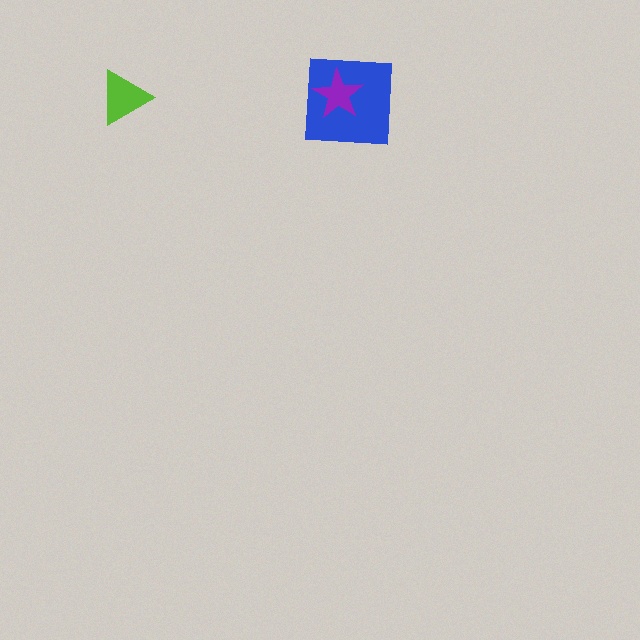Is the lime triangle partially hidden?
No, no other shape covers it.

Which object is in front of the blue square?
The purple star is in front of the blue square.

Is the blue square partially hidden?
Yes, it is partially covered by another shape.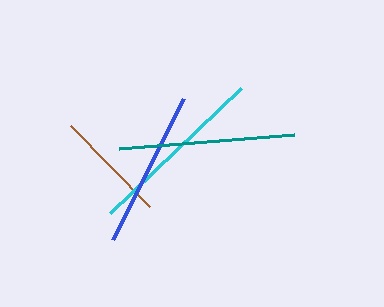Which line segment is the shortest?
The brown line is the shortest at approximately 113 pixels.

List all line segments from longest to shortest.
From longest to shortest: cyan, teal, blue, brown.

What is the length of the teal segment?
The teal segment is approximately 175 pixels long.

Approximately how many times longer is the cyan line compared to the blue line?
The cyan line is approximately 1.1 times the length of the blue line.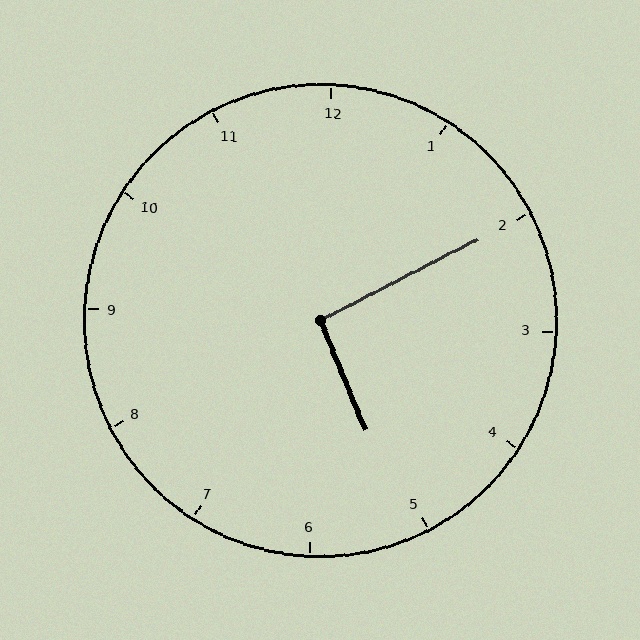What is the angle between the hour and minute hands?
Approximately 95 degrees.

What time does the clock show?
5:10.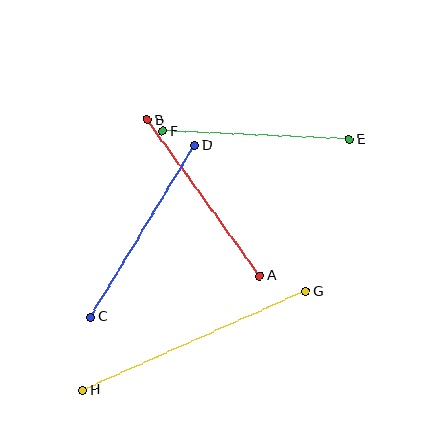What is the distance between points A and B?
The distance is approximately 193 pixels.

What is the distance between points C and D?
The distance is approximately 200 pixels.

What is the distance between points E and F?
The distance is approximately 187 pixels.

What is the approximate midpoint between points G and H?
The midpoint is at approximately (194, 341) pixels.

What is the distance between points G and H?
The distance is approximately 244 pixels.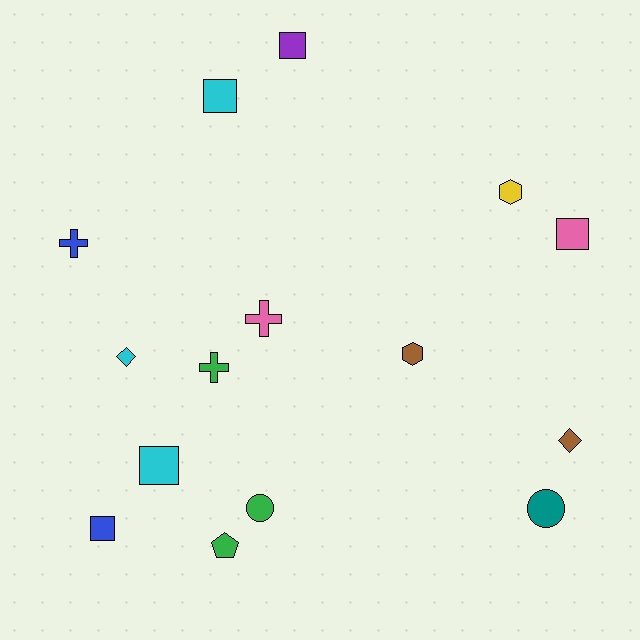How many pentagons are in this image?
There is 1 pentagon.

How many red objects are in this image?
There are no red objects.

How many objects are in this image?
There are 15 objects.